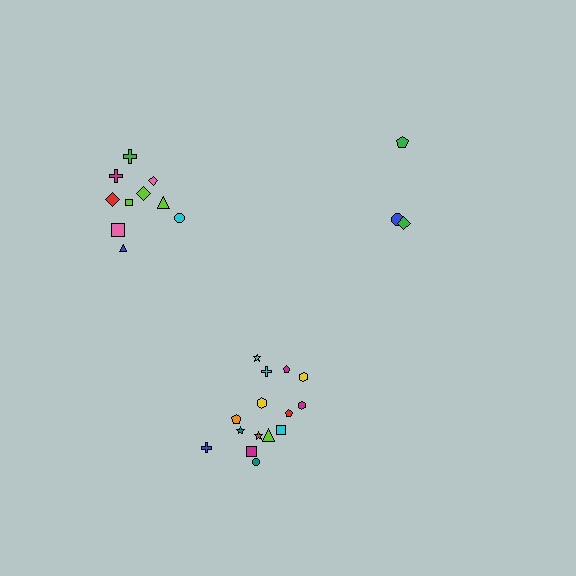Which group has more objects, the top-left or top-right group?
The top-left group.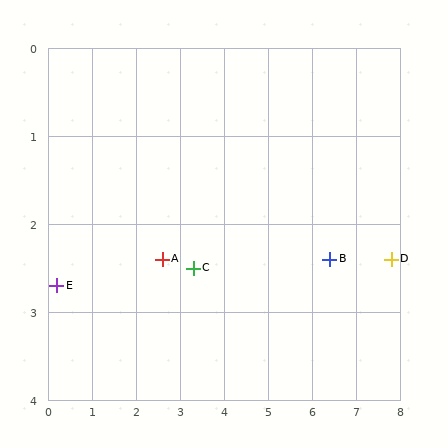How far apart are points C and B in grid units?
Points C and B are about 3.1 grid units apart.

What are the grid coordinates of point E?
Point E is at approximately (0.2, 2.7).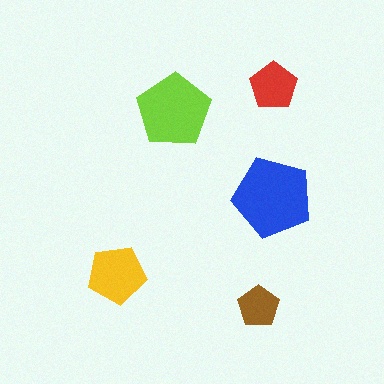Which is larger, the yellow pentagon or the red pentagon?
The yellow one.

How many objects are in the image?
There are 5 objects in the image.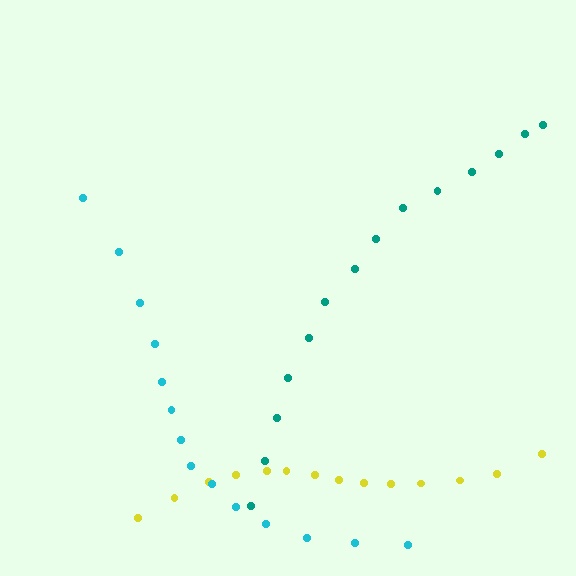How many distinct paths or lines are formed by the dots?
There are 3 distinct paths.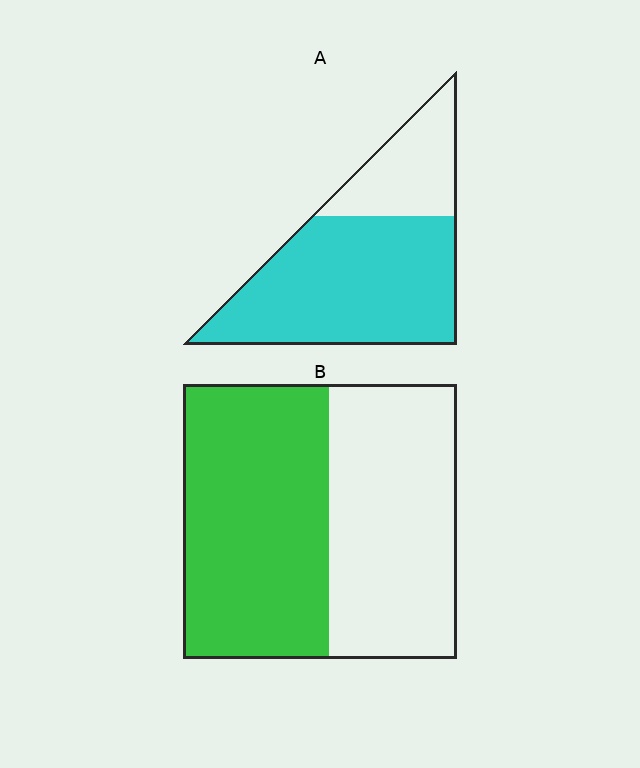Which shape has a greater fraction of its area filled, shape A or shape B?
Shape A.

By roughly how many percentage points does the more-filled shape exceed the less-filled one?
By roughly 20 percentage points (A over B).